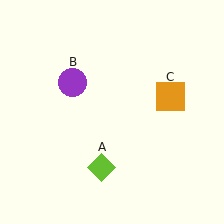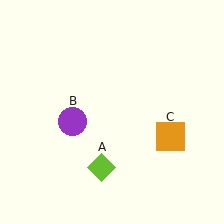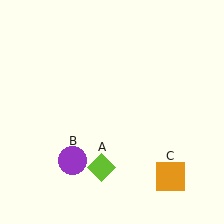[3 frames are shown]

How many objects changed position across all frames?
2 objects changed position: purple circle (object B), orange square (object C).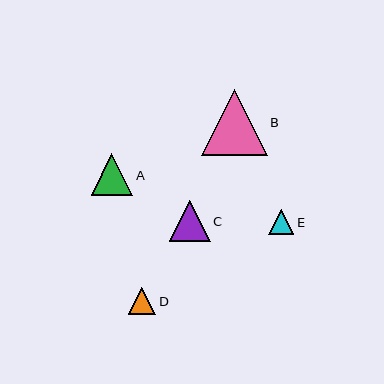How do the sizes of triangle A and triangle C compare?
Triangle A and triangle C are approximately the same size.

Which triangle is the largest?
Triangle B is the largest with a size of approximately 66 pixels.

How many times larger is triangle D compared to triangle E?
Triangle D is approximately 1.1 times the size of triangle E.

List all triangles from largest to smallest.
From largest to smallest: B, A, C, D, E.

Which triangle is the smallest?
Triangle E is the smallest with a size of approximately 25 pixels.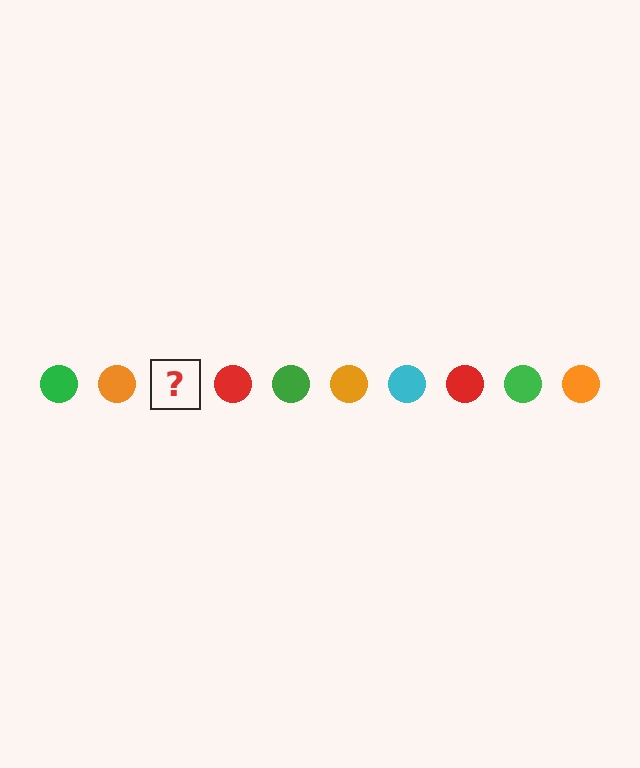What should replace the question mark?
The question mark should be replaced with a cyan circle.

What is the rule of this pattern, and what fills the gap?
The rule is that the pattern cycles through green, orange, cyan, red circles. The gap should be filled with a cyan circle.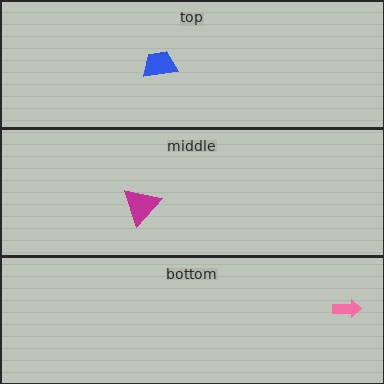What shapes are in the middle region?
The magenta triangle.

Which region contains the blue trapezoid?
The top region.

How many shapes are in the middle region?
1.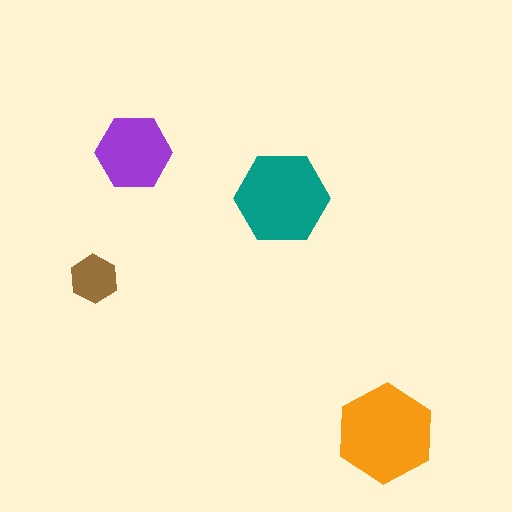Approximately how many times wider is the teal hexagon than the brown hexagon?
About 2 times wider.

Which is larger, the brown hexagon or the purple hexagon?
The purple one.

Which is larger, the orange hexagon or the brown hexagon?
The orange one.